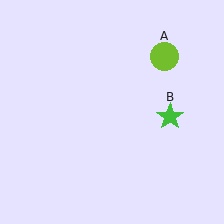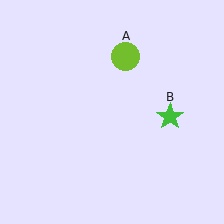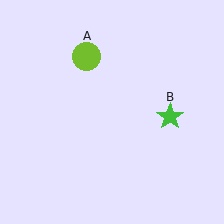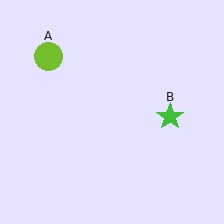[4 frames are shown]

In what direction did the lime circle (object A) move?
The lime circle (object A) moved left.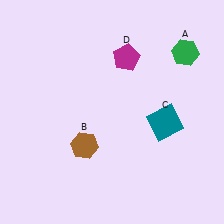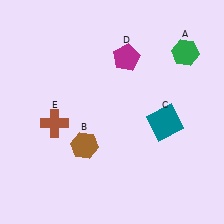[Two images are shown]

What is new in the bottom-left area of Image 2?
A brown cross (E) was added in the bottom-left area of Image 2.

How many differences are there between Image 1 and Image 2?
There is 1 difference between the two images.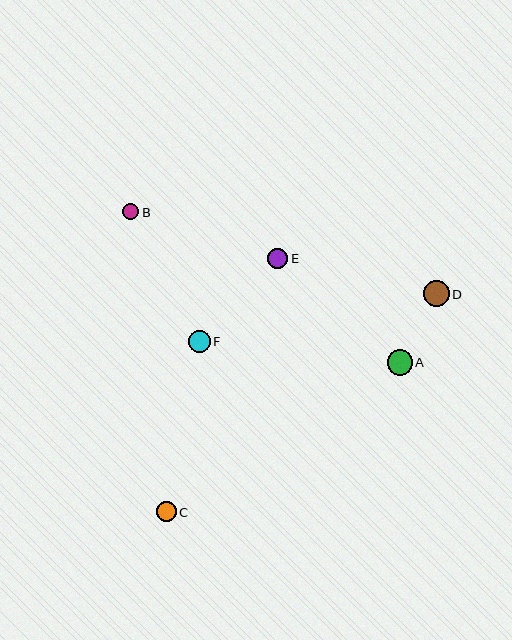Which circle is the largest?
Circle D is the largest with a size of approximately 26 pixels.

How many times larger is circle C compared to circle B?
Circle C is approximately 1.2 times the size of circle B.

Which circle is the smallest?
Circle B is the smallest with a size of approximately 16 pixels.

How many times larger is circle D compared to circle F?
Circle D is approximately 1.2 times the size of circle F.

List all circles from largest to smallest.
From largest to smallest: D, A, F, E, C, B.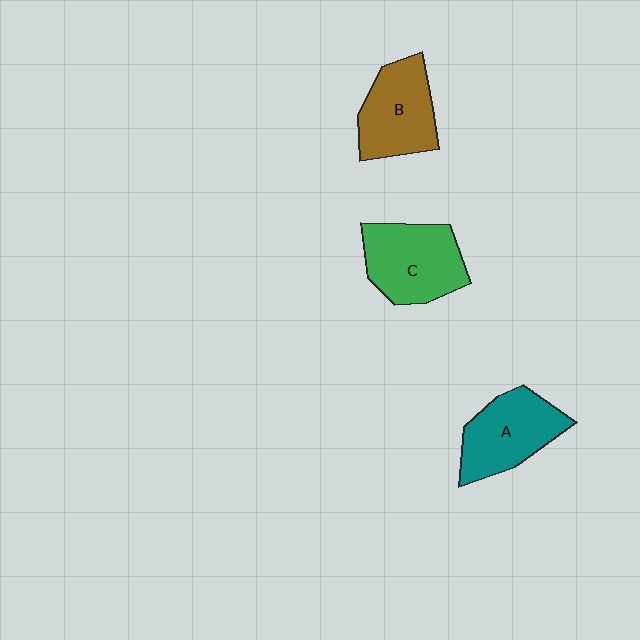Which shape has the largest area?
Shape C (green).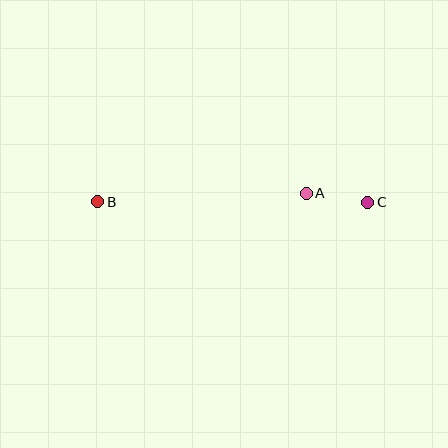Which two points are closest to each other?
Points A and C are closest to each other.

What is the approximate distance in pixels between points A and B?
The distance between A and B is approximately 209 pixels.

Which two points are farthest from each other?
Points B and C are farthest from each other.